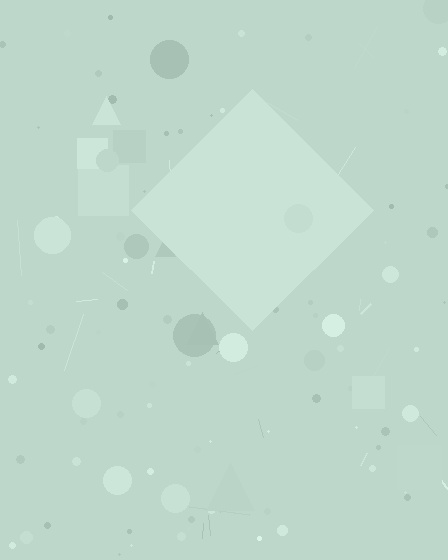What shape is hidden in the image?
A diamond is hidden in the image.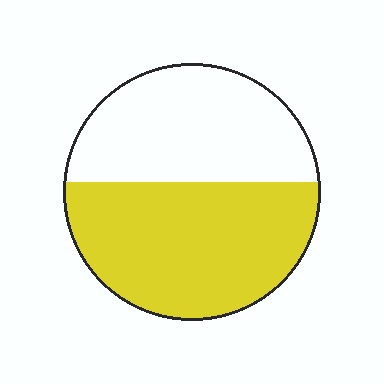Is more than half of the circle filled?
Yes.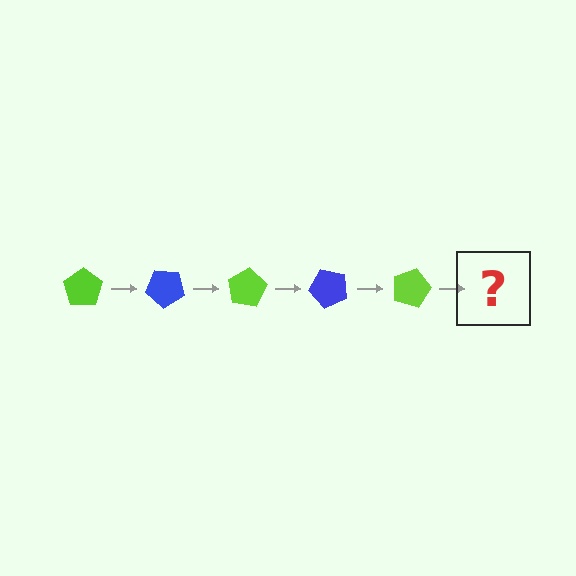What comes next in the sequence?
The next element should be a blue pentagon, rotated 200 degrees from the start.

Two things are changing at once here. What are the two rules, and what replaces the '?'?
The two rules are that it rotates 40 degrees each step and the color cycles through lime and blue. The '?' should be a blue pentagon, rotated 200 degrees from the start.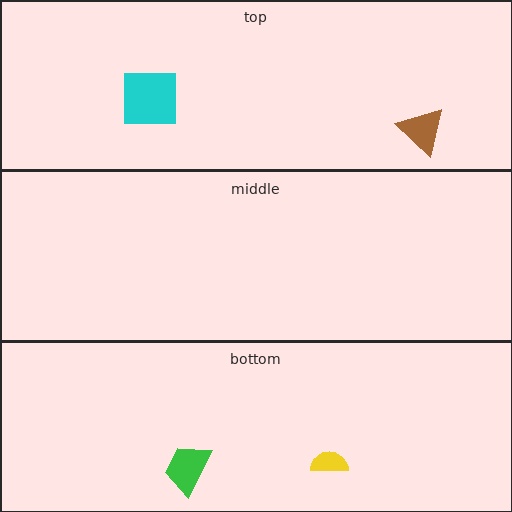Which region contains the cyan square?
The top region.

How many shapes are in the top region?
2.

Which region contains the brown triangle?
The top region.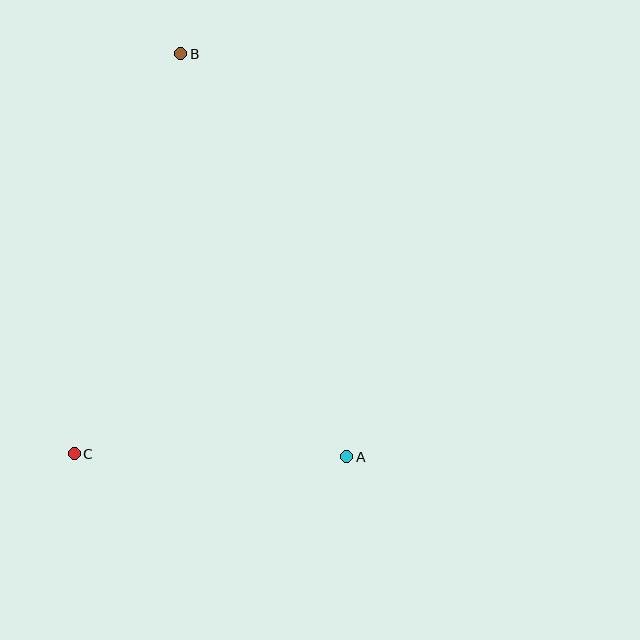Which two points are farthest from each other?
Points A and B are farthest from each other.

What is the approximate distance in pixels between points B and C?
The distance between B and C is approximately 414 pixels.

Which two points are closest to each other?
Points A and C are closest to each other.